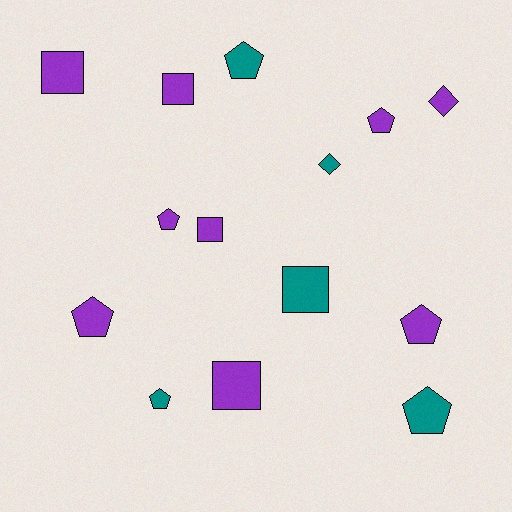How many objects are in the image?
There are 14 objects.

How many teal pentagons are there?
There are 3 teal pentagons.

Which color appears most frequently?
Purple, with 9 objects.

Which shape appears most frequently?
Pentagon, with 7 objects.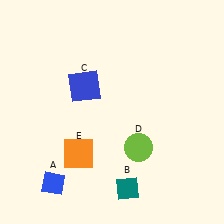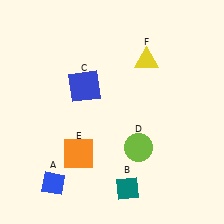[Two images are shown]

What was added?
A yellow triangle (F) was added in Image 2.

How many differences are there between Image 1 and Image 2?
There is 1 difference between the two images.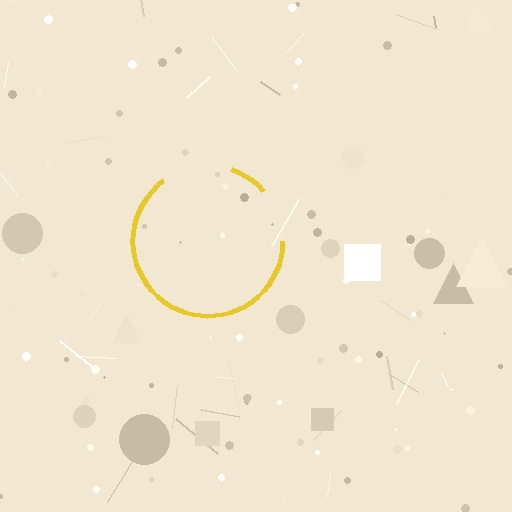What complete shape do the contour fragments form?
The contour fragments form a circle.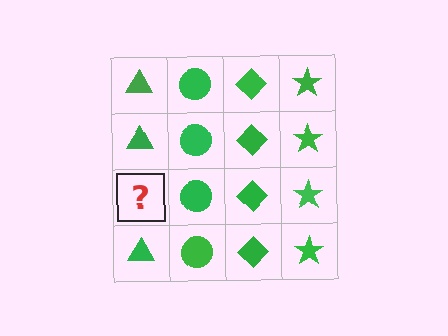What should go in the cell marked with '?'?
The missing cell should contain a green triangle.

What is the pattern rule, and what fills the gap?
The rule is that each column has a consistent shape. The gap should be filled with a green triangle.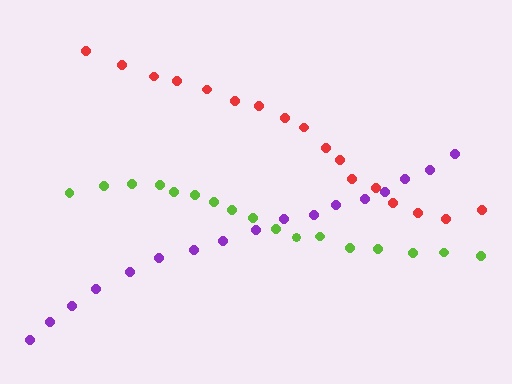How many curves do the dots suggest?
There are 3 distinct paths.